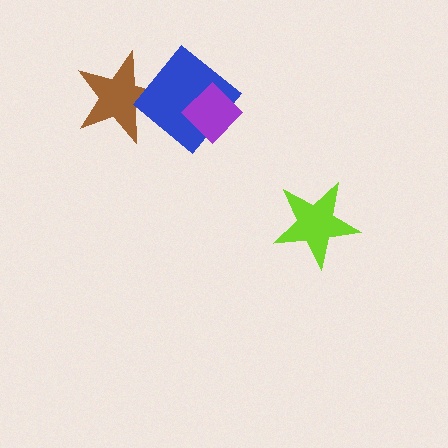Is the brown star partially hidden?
Yes, it is partially covered by another shape.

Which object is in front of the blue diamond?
The purple diamond is in front of the blue diamond.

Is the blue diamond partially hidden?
Yes, it is partially covered by another shape.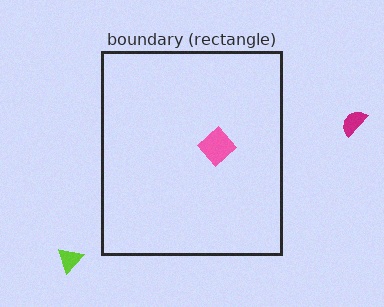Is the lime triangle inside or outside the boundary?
Outside.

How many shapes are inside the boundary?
1 inside, 2 outside.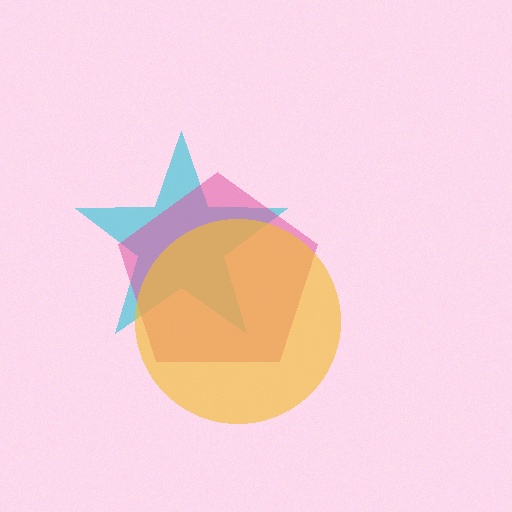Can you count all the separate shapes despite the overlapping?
Yes, there are 3 separate shapes.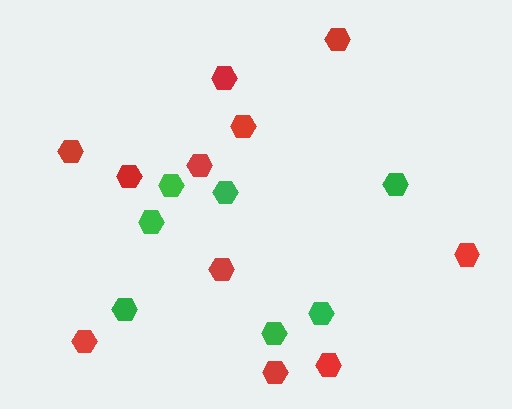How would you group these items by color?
There are 2 groups: one group of green hexagons (7) and one group of red hexagons (11).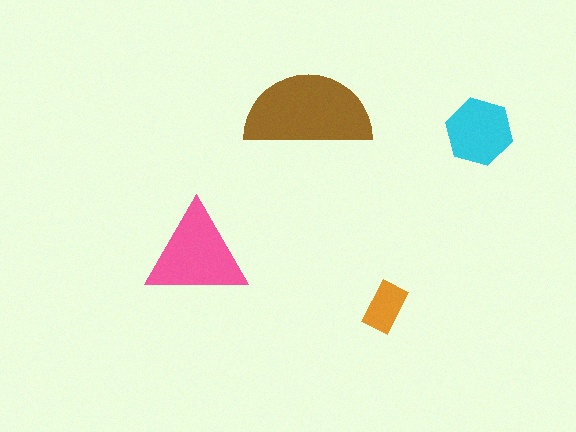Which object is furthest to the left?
The pink triangle is leftmost.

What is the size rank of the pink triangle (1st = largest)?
2nd.